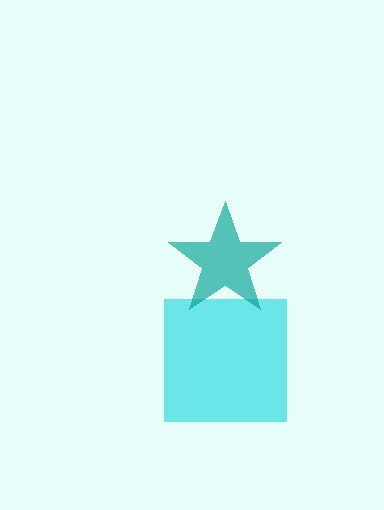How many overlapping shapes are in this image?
There are 2 overlapping shapes in the image.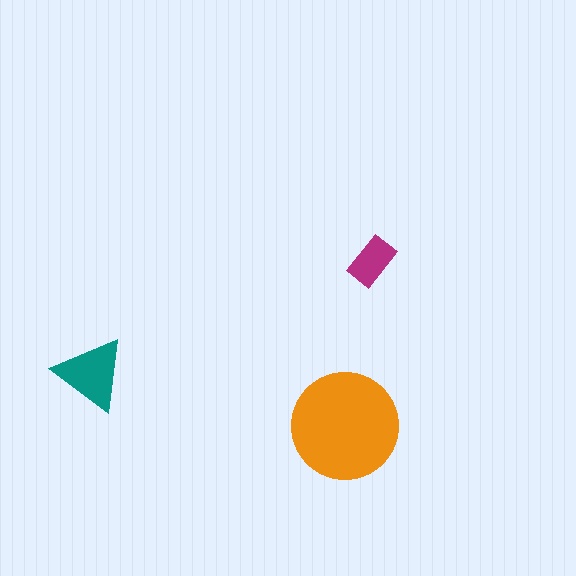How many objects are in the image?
There are 3 objects in the image.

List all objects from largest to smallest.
The orange circle, the teal triangle, the magenta rectangle.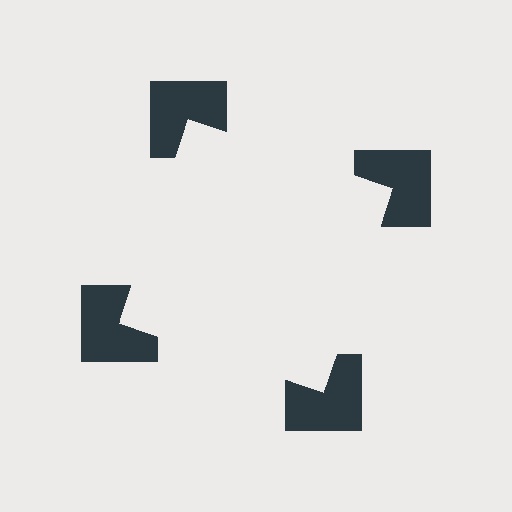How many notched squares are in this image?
There are 4 — one at each vertex of the illusory square.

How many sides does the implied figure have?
4 sides.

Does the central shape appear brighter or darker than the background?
It typically appears slightly brighter than the background, even though no actual brightness change is drawn.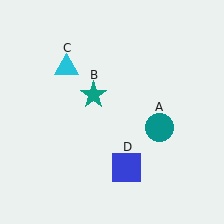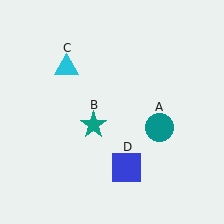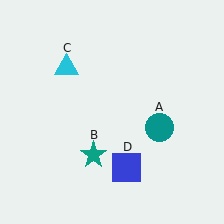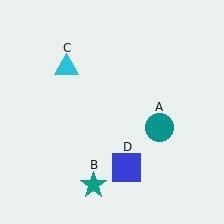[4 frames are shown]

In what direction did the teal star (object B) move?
The teal star (object B) moved down.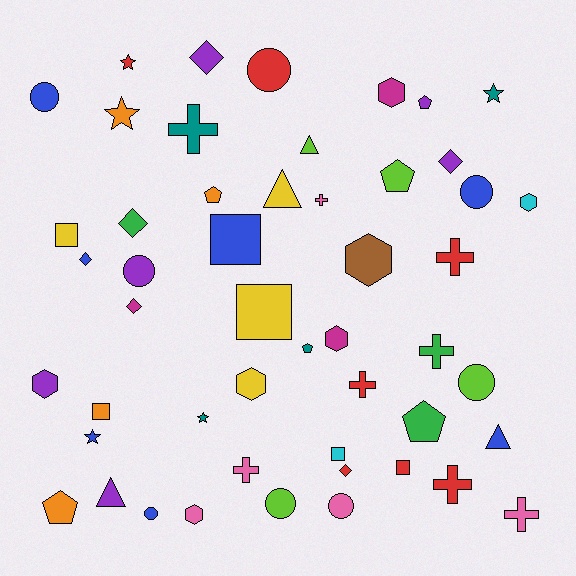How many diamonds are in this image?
There are 6 diamonds.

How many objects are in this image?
There are 50 objects.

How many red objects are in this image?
There are 7 red objects.